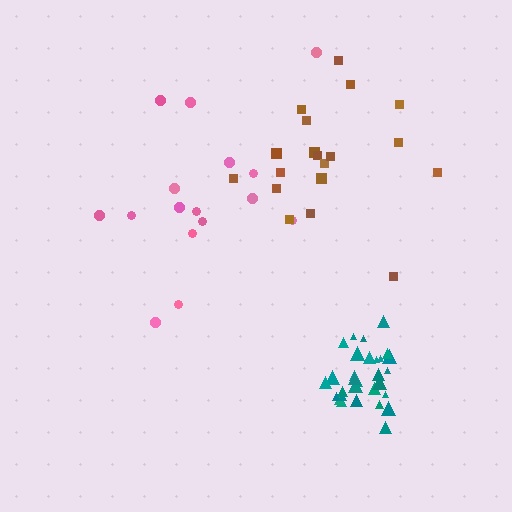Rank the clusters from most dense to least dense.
teal, brown, pink.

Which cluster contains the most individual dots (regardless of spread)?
Teal (32).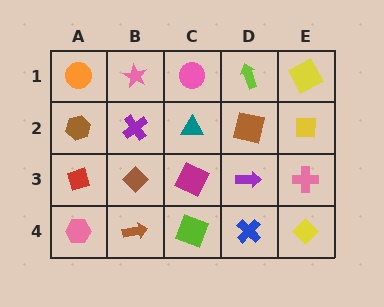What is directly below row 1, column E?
A yellow square.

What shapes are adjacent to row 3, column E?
A yellow square (row 2, column E), a yellow diamond (row 4, column E), a purple arrow (row 3, column D).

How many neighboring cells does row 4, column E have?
2.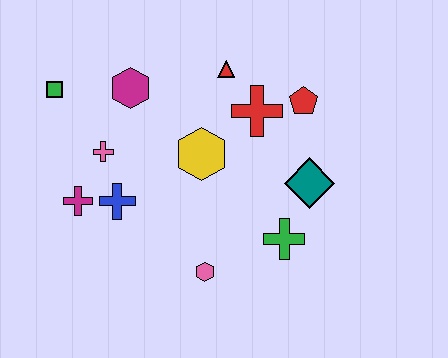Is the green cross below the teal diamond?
Yes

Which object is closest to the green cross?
The teal diamond is closest to the green cross.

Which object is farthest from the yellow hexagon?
The green square is farthest from the yellow hexagon.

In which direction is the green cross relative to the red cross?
The green cross is below the red cross.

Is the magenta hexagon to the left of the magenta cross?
No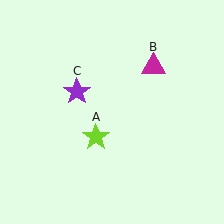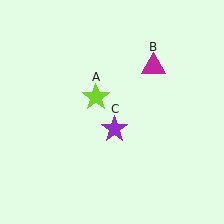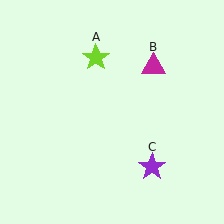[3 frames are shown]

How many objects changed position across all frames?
2 objects changed position: lime star (object A), purple star (object C).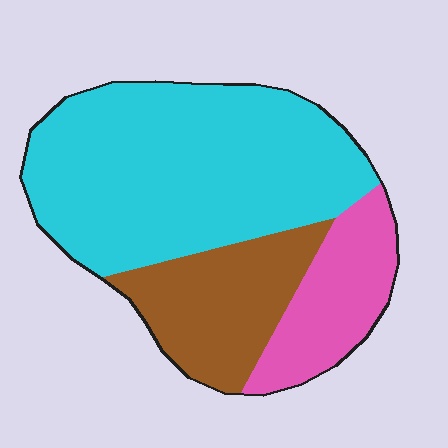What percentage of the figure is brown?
Brown covers around 25% of the figure.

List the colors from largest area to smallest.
From largest to smallest: cyan, brown, pink.